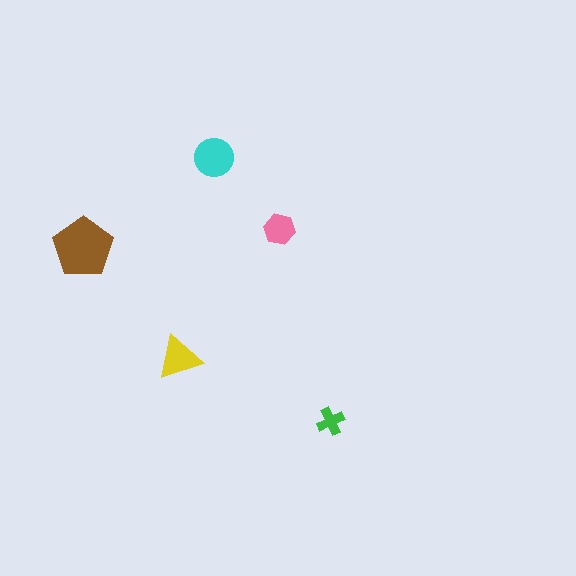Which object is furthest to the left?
The brown pentagon is leftmost.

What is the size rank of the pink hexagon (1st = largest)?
4th.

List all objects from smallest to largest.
The green cross, the pink hexagon, the yellow triangle, the cyan circle, the brown pentagon.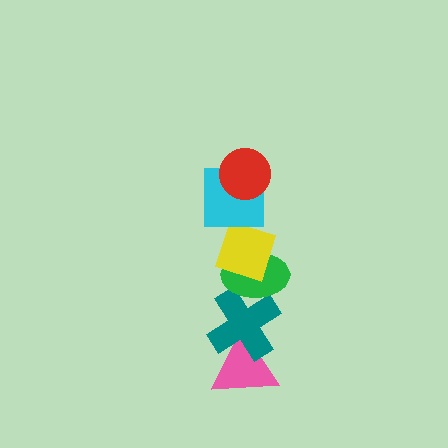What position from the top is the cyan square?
The cyan square is 2nd from the top.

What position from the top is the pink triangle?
The pink triangle is 6th from the top.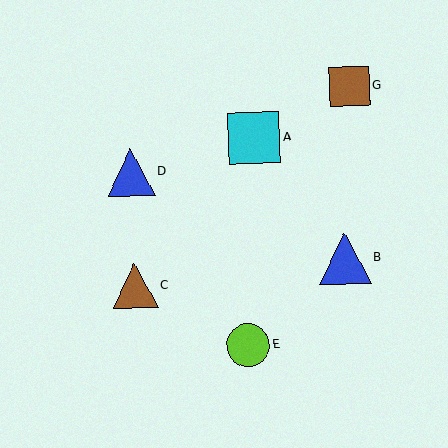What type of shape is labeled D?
Shape D is a blue triangle.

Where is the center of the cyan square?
The center of the cyan square is at (254, 138).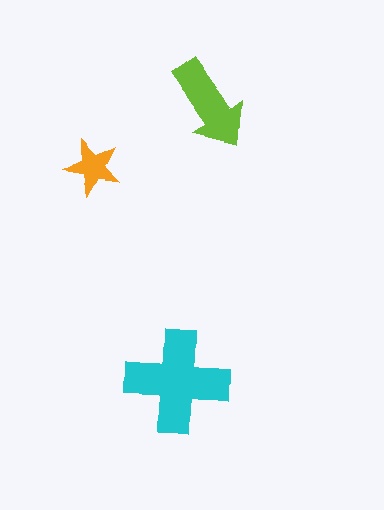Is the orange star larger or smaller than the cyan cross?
Smaller.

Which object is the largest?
The cyan cross.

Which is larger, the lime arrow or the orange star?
The lime arrow.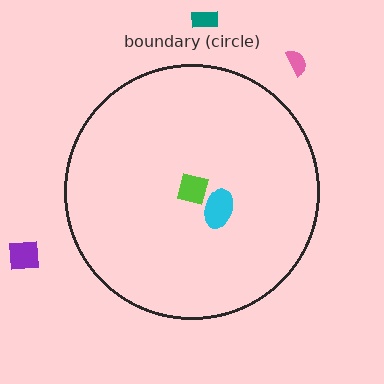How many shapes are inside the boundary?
2 inside, 3 outside.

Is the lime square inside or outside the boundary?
Inside.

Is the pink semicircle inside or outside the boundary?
Outside.